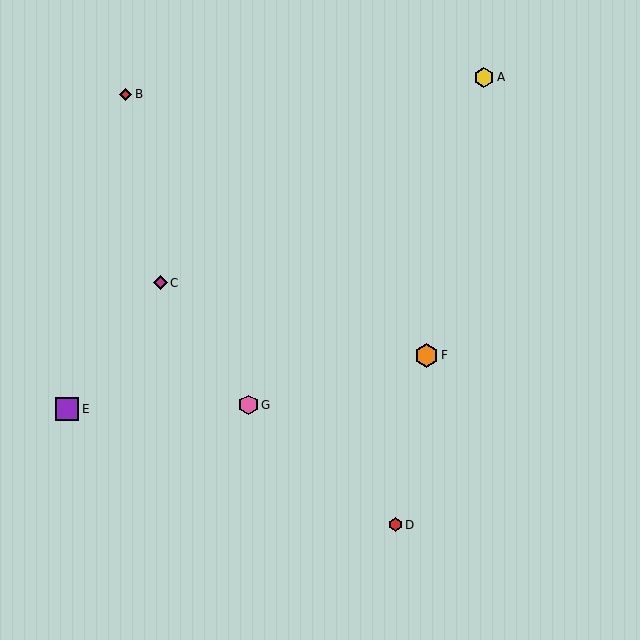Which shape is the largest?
The orange hexagon (labeled F) is the largest.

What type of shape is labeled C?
Shape C is a magenta diamond.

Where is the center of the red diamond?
The center of the red diamond is at (126, 94).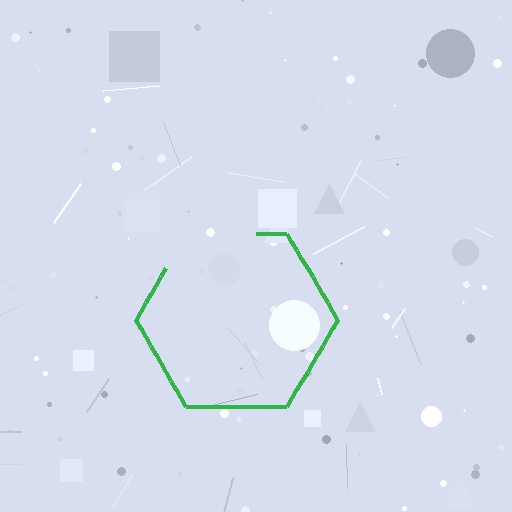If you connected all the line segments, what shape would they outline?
They would outline a hexagon.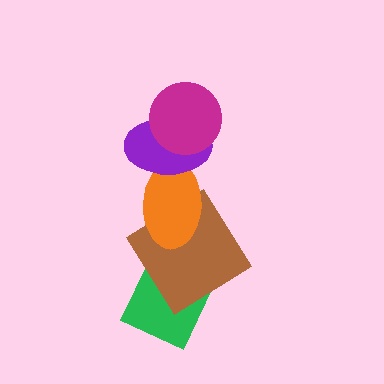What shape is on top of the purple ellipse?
The magenta circle is on top of the purple ellipse.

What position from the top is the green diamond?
The green diamond is 5th from the top.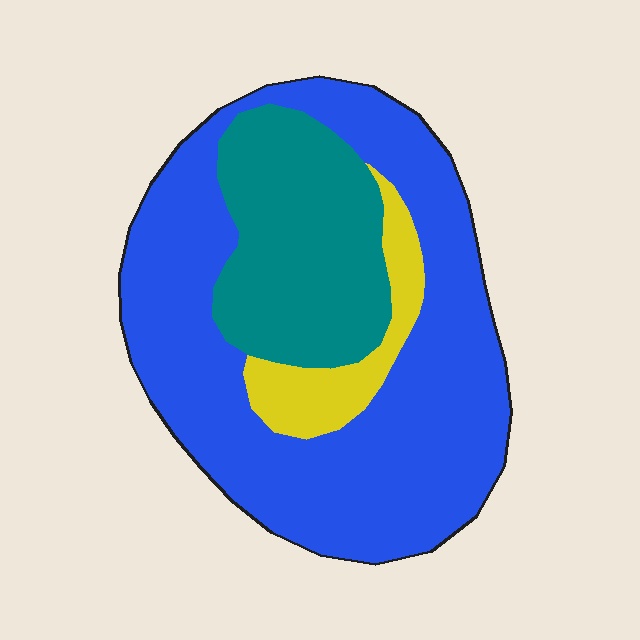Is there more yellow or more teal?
Teal.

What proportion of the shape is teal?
Teal covers roughly 25% of the shape.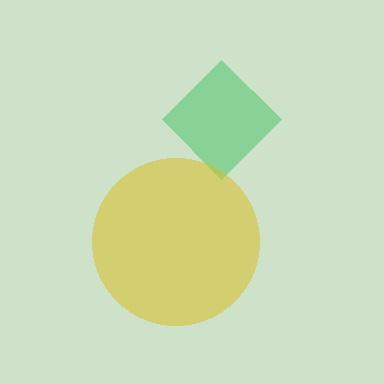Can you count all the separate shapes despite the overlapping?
Yes, there are 2 separate shapes.